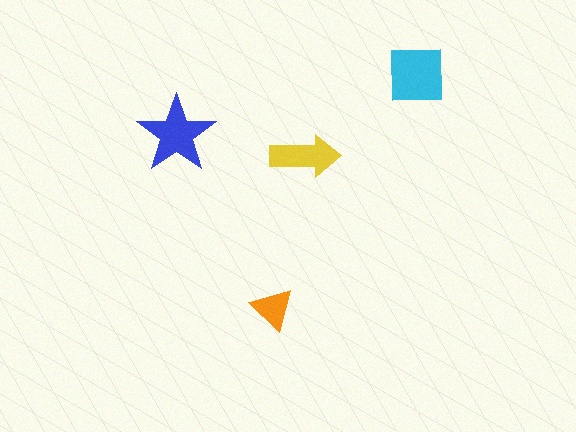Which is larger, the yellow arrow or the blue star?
The blue star.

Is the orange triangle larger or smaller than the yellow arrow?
Smaller.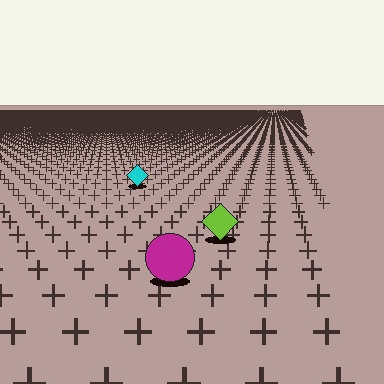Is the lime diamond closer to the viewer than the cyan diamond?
Yes. The lime diamond is closer — you can tell from the texture gradient: the ground texture is coarser near it.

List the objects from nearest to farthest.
From nearest to farthest: the magenta circle, the lime diamond, the cyan diamond.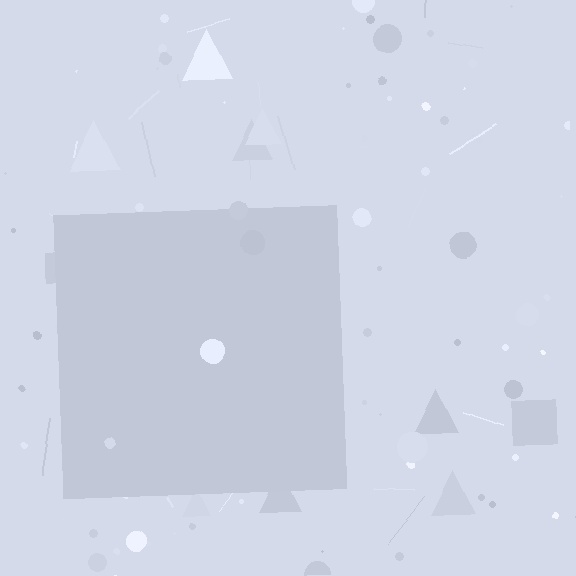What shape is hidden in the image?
A square is hidden in the image.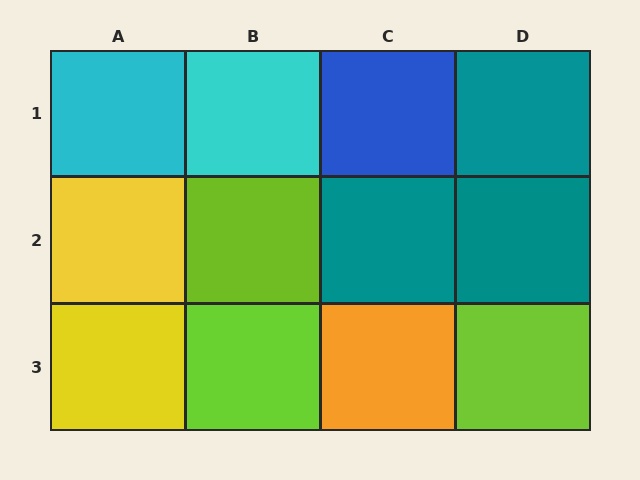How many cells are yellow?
2 cells are yellow.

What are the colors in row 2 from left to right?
Yellow, lime, teal, teal.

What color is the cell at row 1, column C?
Blue.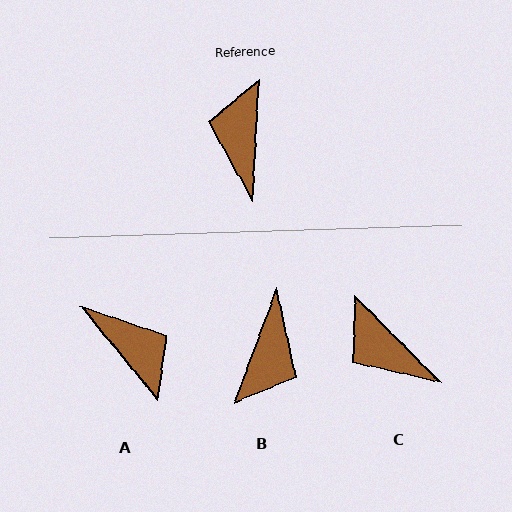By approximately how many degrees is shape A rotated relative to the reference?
Approximately 138 degrees clockwise.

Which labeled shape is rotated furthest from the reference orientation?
B, about 163 degrees away.